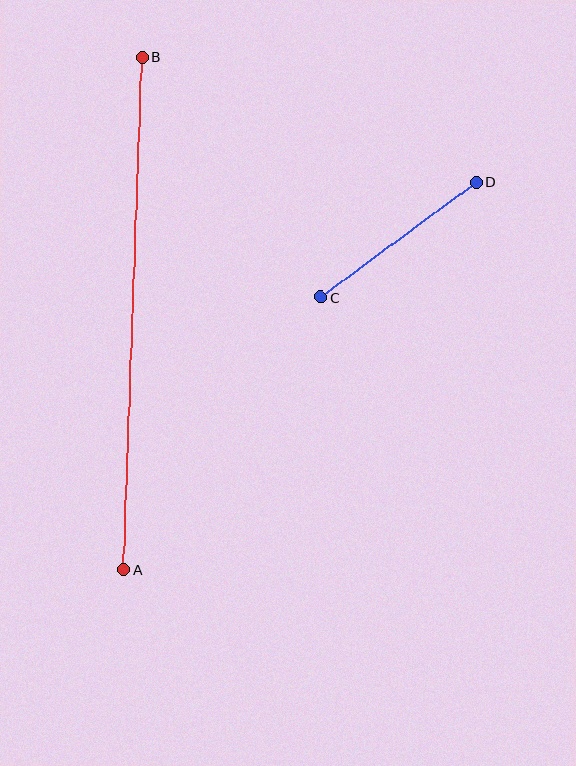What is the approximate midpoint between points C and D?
The midpoint is at approximately (399, 240) pixels.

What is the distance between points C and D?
The distance is approximately 193 pixels.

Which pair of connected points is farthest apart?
Points A and B are farthest apart.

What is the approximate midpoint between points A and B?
The midpoint is at approximately (133, 313) pixels.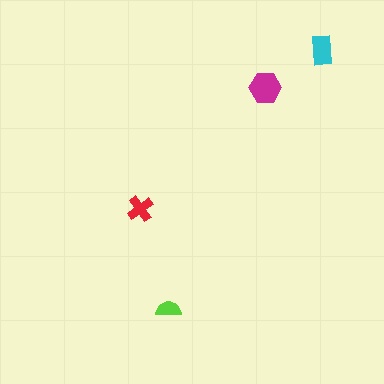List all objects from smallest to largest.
The lime semicircle, the red cross, the cyan rectangle, the magenta hexagon.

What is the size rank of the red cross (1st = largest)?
3rd.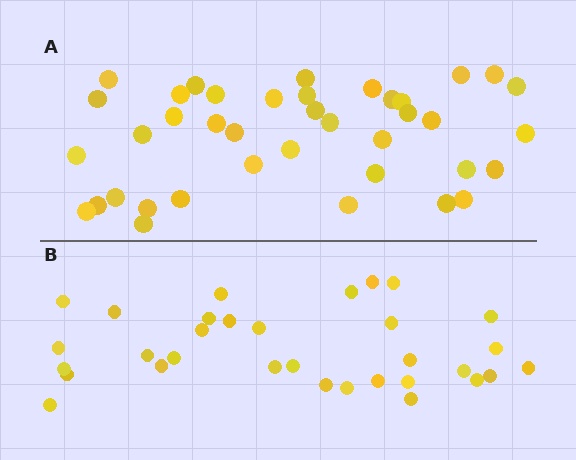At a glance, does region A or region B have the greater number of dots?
Region A (the top region) has more dots.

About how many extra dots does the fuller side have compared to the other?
Region A has roughly 8 or so more dots than region B.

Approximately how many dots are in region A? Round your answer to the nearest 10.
About 40 dots. (The exact count is 39, which rounds to 40.)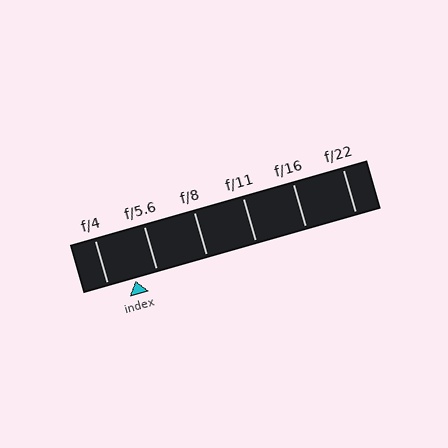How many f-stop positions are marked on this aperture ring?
There are 6 f-stop positions marked.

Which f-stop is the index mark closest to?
The index mark is closest to f/5.6.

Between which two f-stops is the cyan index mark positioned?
The index mark is between f/4 and f/5.6.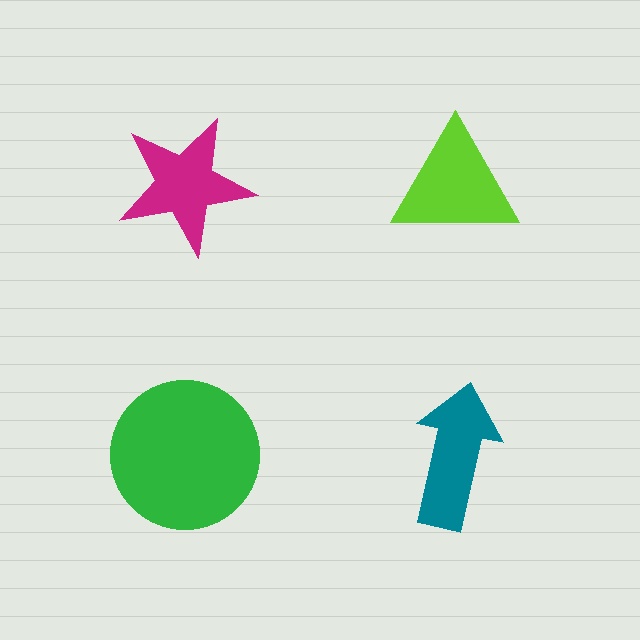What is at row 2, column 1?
A green circle.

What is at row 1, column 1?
A magenta star.